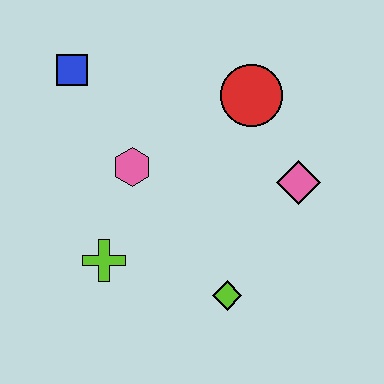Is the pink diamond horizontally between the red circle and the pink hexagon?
No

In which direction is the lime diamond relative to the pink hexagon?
The lime diamond is below the pink hexagon.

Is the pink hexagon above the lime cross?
Yes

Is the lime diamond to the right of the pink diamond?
No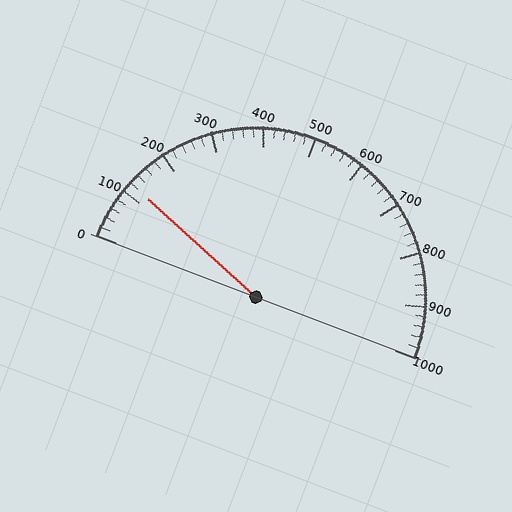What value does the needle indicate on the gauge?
The needle indicates approximately 120.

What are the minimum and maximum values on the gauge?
The gauge ranges from 0 to 1000.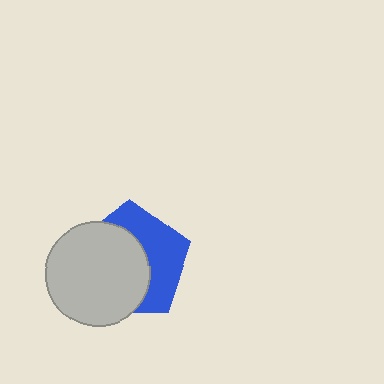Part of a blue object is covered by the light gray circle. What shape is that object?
It is a pentagon.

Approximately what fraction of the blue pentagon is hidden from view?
Roughly 57% of the blue pentagon is hidden behind the light gray circle.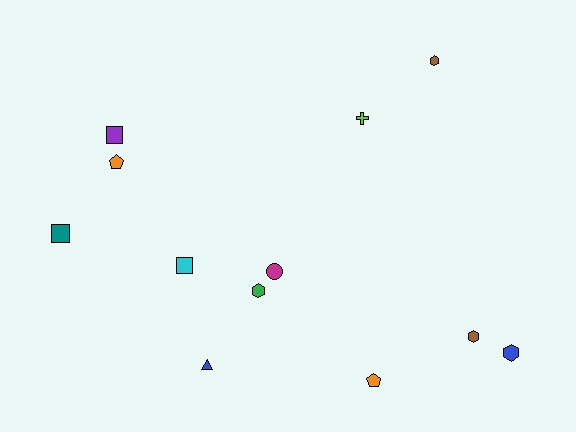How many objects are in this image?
There are 12 objects.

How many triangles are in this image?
There is 1 triangle.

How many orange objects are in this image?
There are 2 orange objects.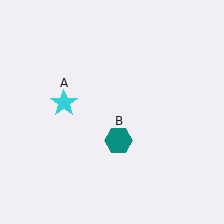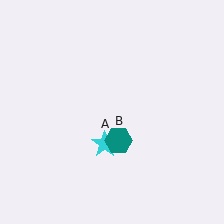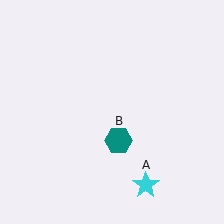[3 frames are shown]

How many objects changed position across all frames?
1 object changed position: cyan star (object A).